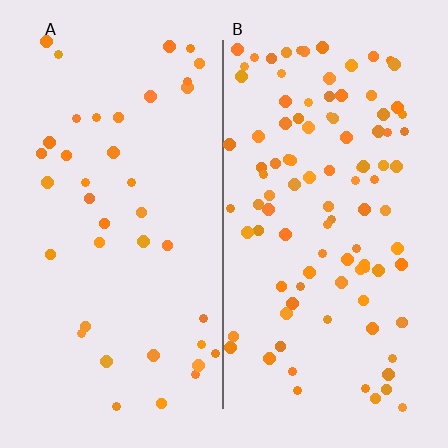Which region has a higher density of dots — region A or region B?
B (the right).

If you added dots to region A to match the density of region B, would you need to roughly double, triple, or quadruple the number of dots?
Approximately triple.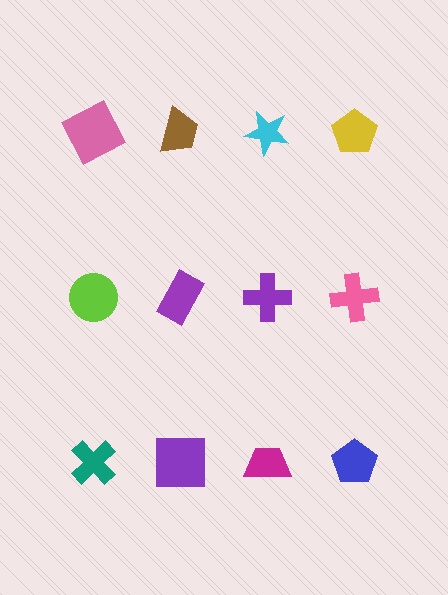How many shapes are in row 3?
4 shapes.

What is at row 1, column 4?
A yellow pentagon.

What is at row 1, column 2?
A brown trapezoid.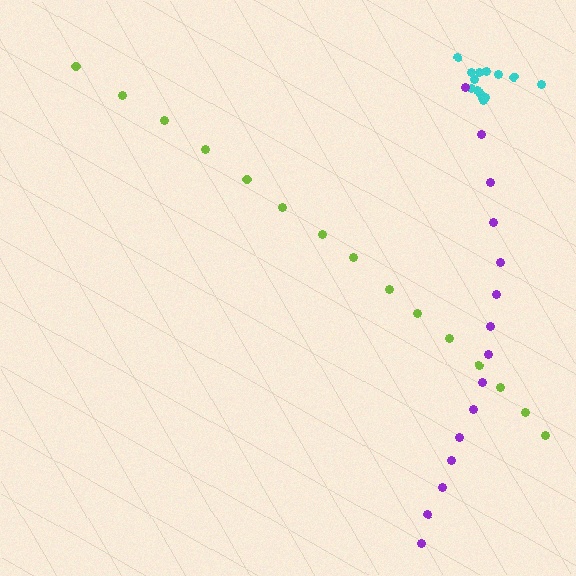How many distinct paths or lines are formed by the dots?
There are 3 distinct paths.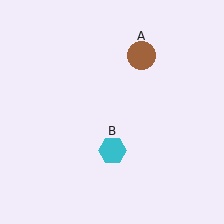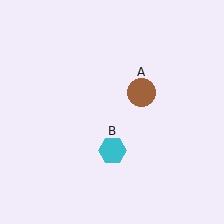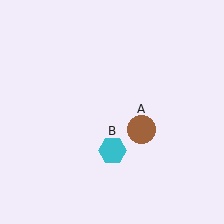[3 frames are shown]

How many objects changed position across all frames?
1 object changed position: brown circle (object A).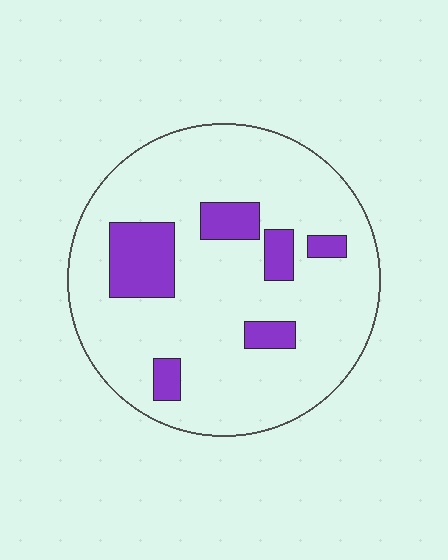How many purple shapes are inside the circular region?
6.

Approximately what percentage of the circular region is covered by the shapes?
Approximately 15%.